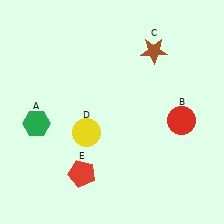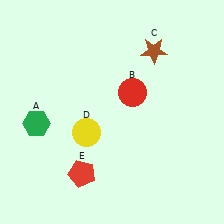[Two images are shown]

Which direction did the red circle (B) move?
The red circle (B) moved left.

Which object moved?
The red circle (B) moved left.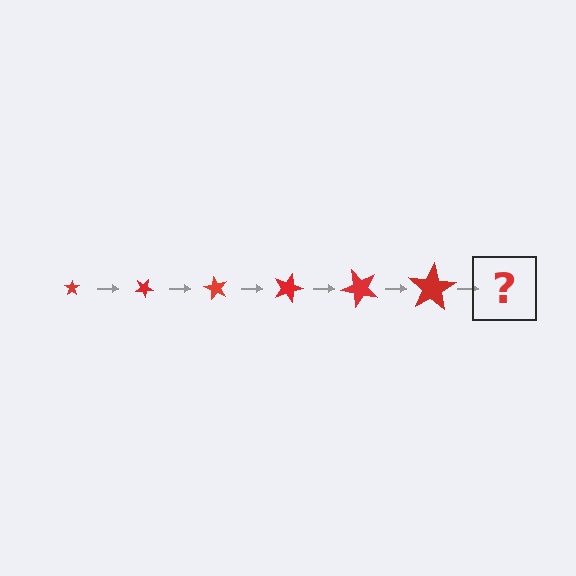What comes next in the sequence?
The next element should be a star, larger than the previous one and rotated 180 degrees from the start.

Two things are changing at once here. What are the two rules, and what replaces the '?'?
The two rules are that the star grows larger each step and it rotates 30 degrees each step. The '?' should be a star, larger than the previous one and rotated 180 degrees from the start.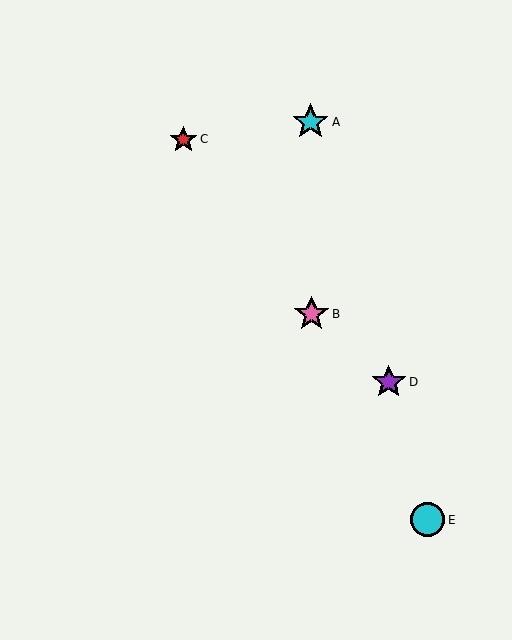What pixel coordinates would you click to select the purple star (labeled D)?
Click at (389, 382) to select the purple star D.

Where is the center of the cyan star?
The center of the cyan star is at (310, 122).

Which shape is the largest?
The cyan star (labeled A) is the largest.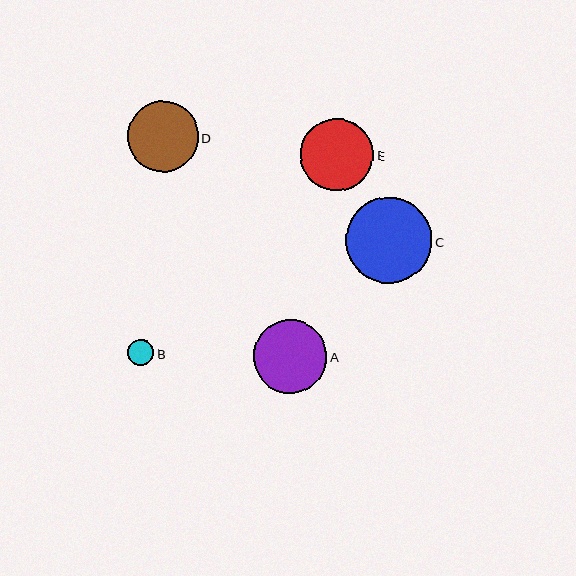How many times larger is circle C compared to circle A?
Circle C is approximately 1.2 times the size of circle A.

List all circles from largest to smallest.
From largest to smallest: C, A, E, D, B.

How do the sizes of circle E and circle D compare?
Circle E and circle D are approximately the same size.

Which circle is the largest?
Circle C is the largest with a size of approximately 86 pixels.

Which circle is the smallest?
Circle B is the smallest with a size of approximately 27 pixels.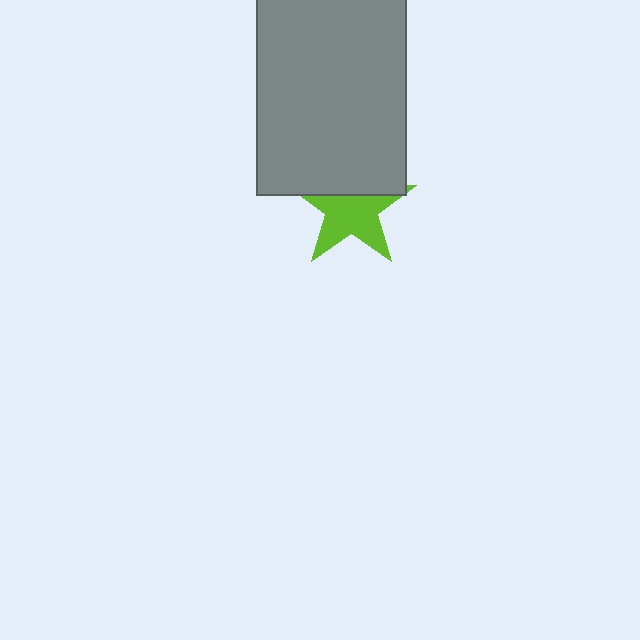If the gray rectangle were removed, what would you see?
You would see the complete lime star.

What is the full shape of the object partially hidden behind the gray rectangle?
The partially hidden object is a lime star.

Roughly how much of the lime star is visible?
About half of it is visible (roughly 65%).